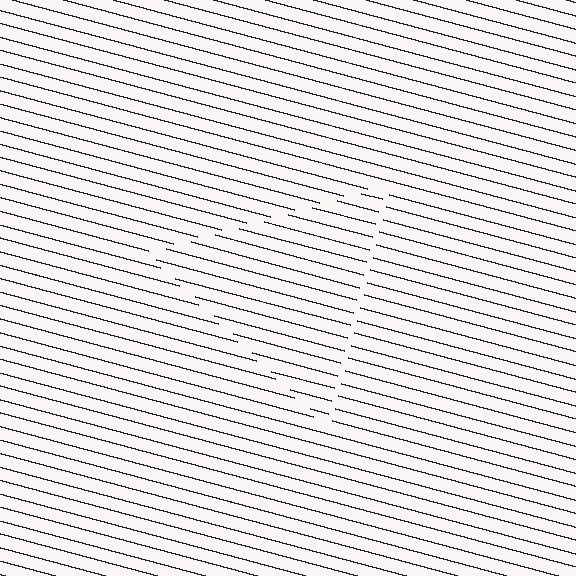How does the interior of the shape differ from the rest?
The interior of the shape contains the same grating, shifted by half a period — the contour is defined by the phase discontinuity where line-ends from the inner and outer gratings abut.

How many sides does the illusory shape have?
3 sides — the line-ends trace a triangle.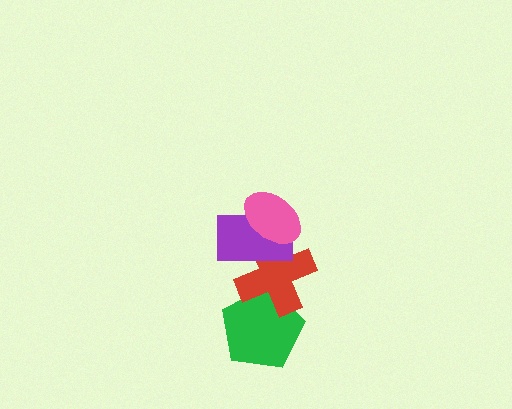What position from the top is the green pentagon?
The green pentagon is 4th from the top.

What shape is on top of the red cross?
The purple rectangle is on top of the red cross.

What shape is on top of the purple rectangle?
The pink ellipse is on top of the purple rectangle.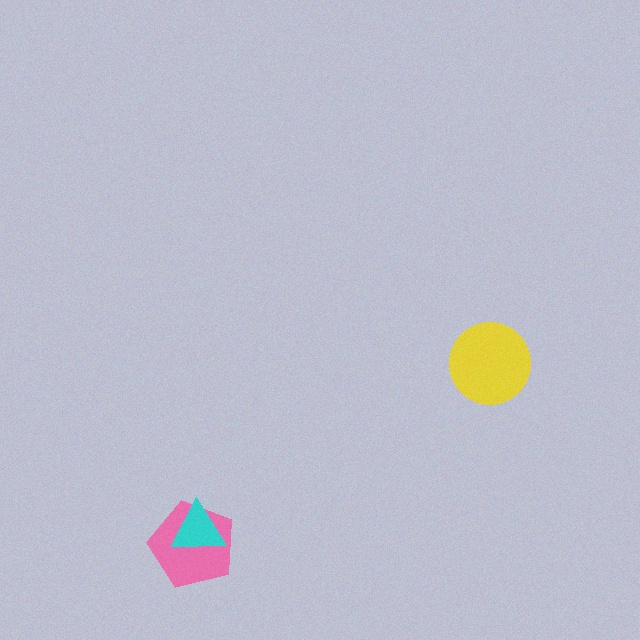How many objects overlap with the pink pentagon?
1 object overlaps with the pink pentagon.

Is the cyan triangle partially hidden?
No, no other shape covers it.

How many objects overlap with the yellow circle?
0 objects overlap with the yellow circle.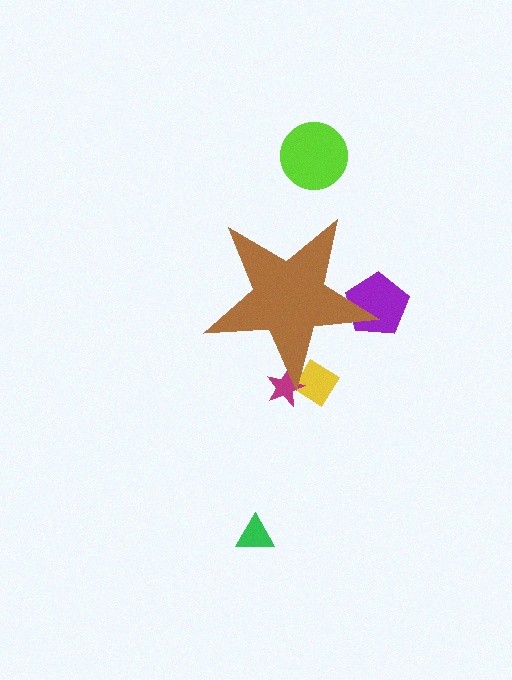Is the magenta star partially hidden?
Yes, the magenta star is partially hidden behind the brown star.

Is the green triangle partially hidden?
No, the green triangle is fully visible.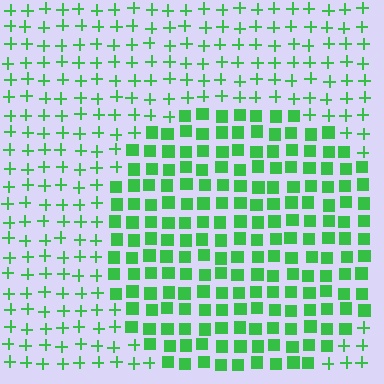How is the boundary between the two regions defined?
The boundary is defined by a change in element shape: squares inside vs. plus signs outside. All elements share the same color and spacing.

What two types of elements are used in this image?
The image uses squares inside the circle region and plus signs outside it.